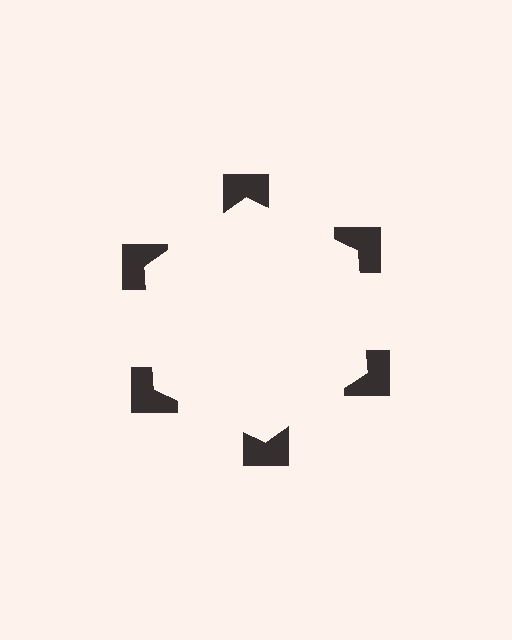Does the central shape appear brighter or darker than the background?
It typically appears slightly brighter than the background, even though no actual brightness change is drawn.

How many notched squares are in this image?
There are 6 — one at each vertex of the illusory hexagon.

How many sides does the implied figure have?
6 sides.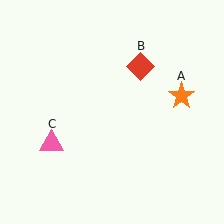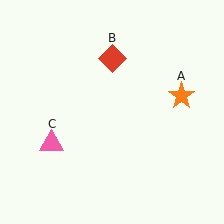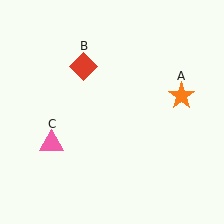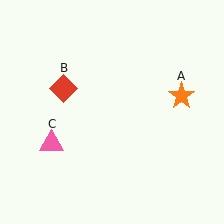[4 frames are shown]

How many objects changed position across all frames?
1 object changed position: red diamond (object B).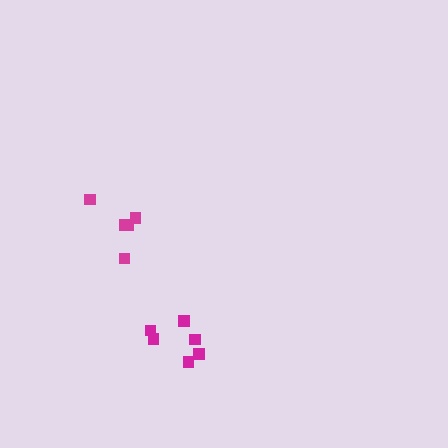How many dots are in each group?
Group 1: 5 dots, Group 2: 6 dots (11 total).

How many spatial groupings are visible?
There are 2 spatial groupings.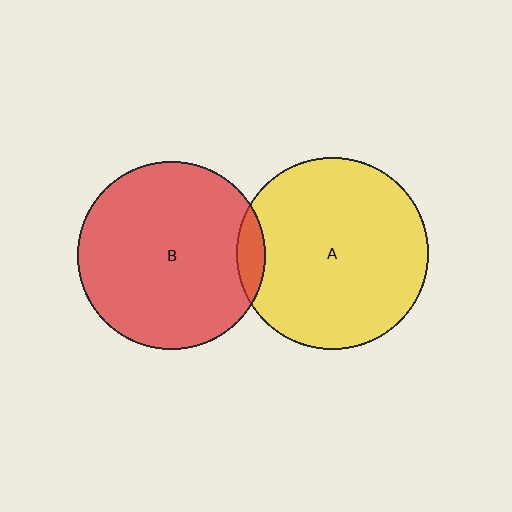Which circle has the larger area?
Circle A (yellow).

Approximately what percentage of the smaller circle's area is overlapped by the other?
Approximately 5%.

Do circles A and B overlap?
Yes.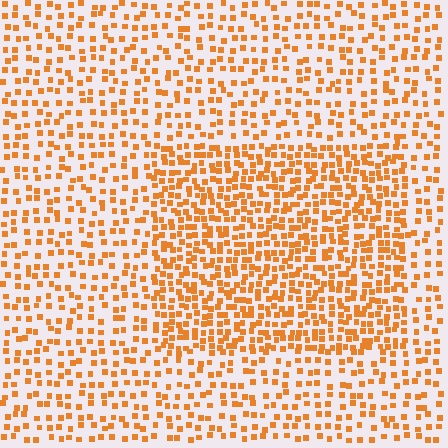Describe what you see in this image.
The image contains small orange elements arranged at two different densities. A rectangle-shaped region is visible where the elements are more densely packed than the surrounding area.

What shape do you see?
I see a rectangle.